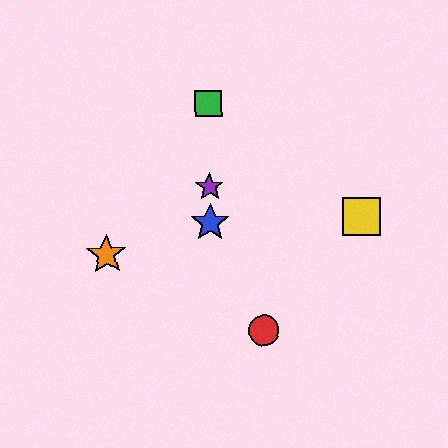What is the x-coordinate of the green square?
The green square is at x≈208.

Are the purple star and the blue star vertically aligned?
Yes, both are at x≈210.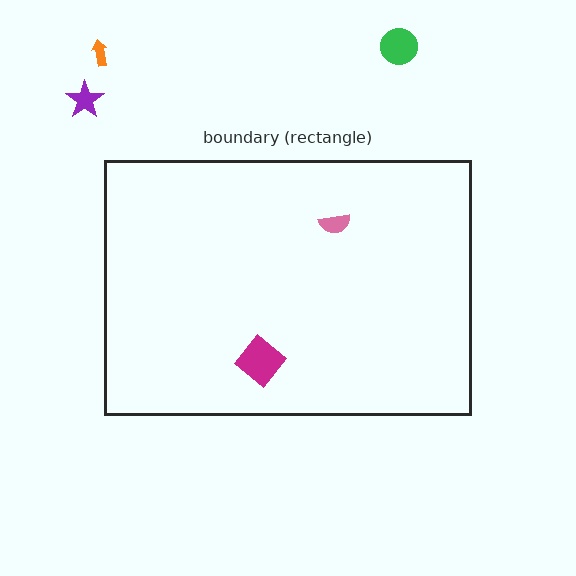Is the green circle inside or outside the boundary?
Outside.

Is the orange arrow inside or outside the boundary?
Outside.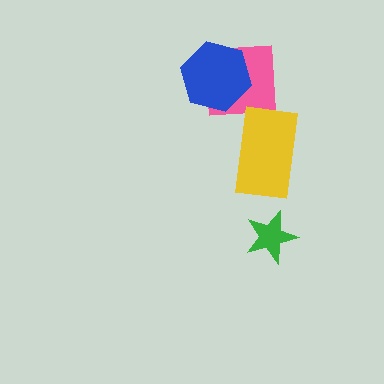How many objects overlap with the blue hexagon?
1 object overlaps with the blue hexagon.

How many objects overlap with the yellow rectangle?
0 objects overlap with the yellow rectangle.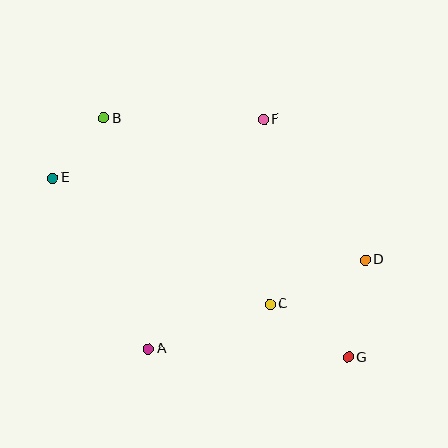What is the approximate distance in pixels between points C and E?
The distance between C and E is approximately 252 pixels.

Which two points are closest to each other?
Points B and E are closest to each other.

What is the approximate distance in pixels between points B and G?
The distance between B and G is approximately 342 pixels.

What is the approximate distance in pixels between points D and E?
The distance between D and E is approximately 323 pixels.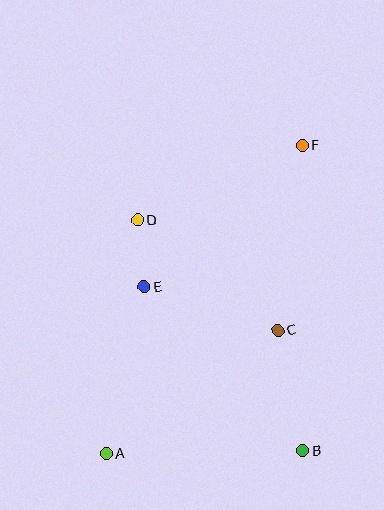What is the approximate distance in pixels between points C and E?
The distance between C and E is approximately 141 pixels.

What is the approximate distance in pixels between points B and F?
The distance between B and F is approximately 306 pixels.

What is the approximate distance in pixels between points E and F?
The distance between E and F is approximately 212 pixels.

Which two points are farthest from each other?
Points A and F are farthest from each other.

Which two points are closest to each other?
Points D and E are closest to each other.